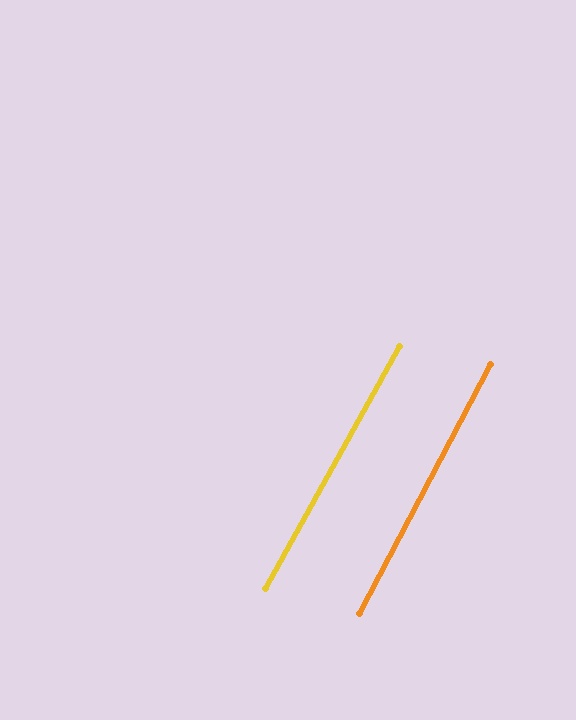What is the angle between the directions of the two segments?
Approximately 1 degree.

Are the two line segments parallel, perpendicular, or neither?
Parallel — their directions differ by only 1.2°.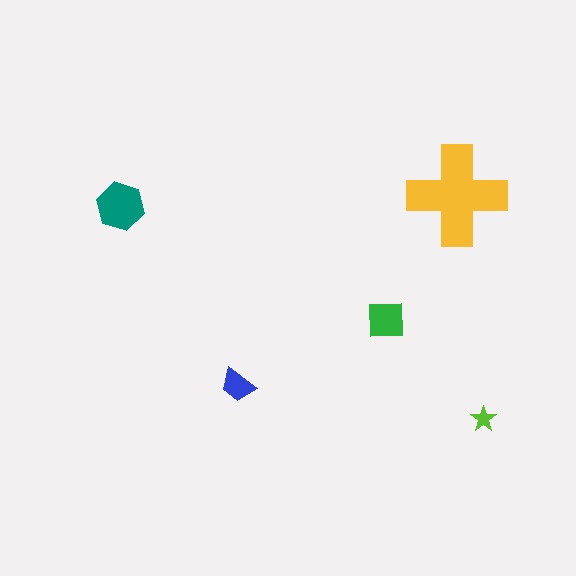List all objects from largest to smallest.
The yellow cross, the teal hexagon, the green square, the blue trapezoid, the lime star.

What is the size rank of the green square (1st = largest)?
3rd.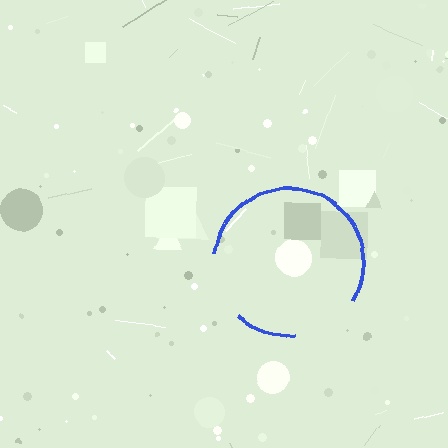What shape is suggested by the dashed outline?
The dashed outline suggests a circle.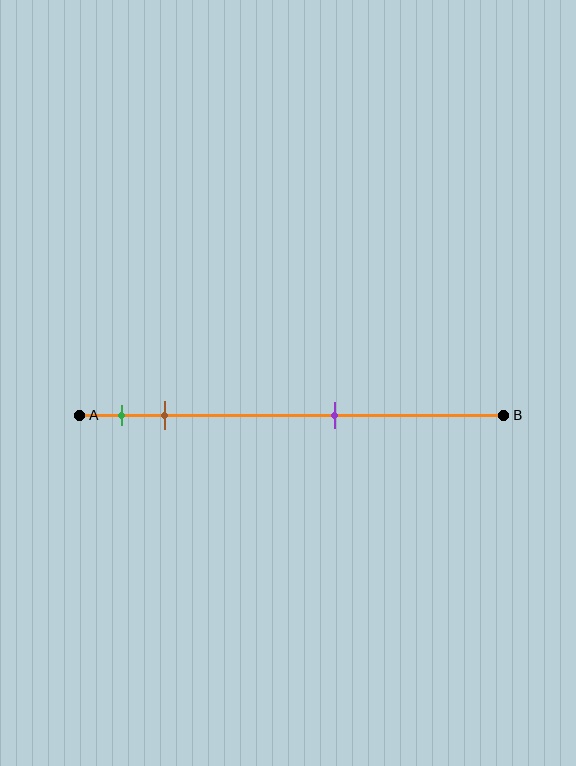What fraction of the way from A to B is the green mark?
The green mark is approximately 10% (0.1) of the way from A to B.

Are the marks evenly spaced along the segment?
No, the marks are not evenly spaced.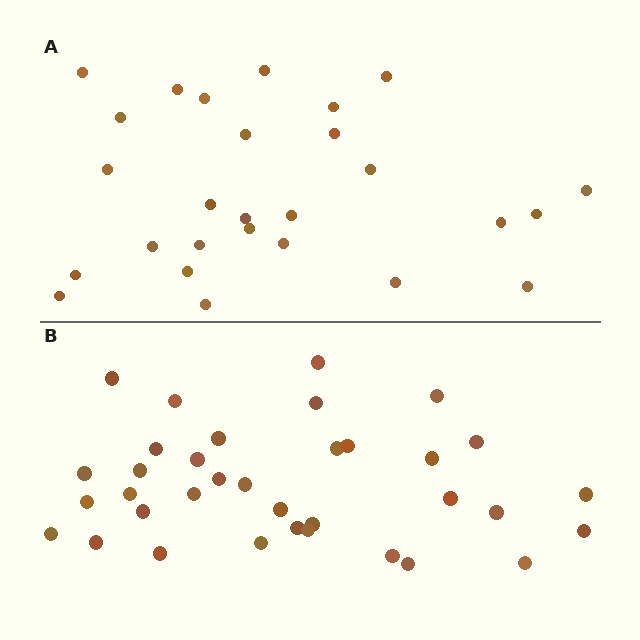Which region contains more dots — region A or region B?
Region B (the bottom region) has more dots.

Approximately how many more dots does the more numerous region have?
Region B has roughly 8 or so more dots than region A.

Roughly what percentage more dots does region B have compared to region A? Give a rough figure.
About 30% more.